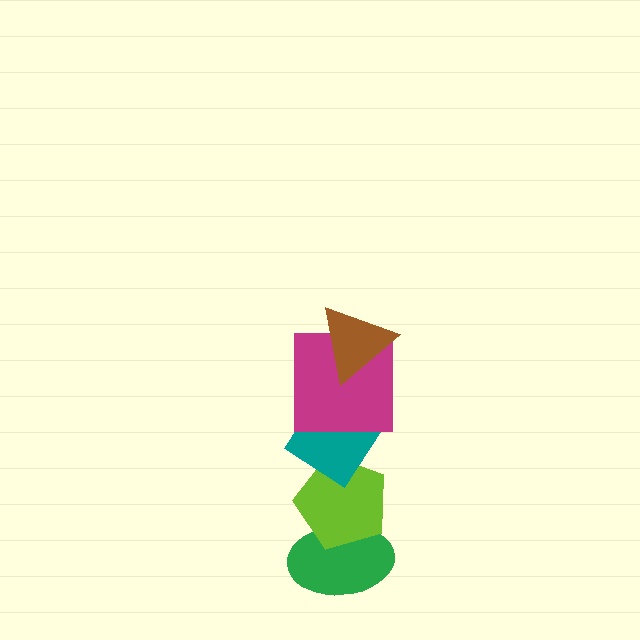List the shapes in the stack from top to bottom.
From top to bottom: the brown triangle, the magenta square, the teal diamond, the lime pentagon, the green ellipse.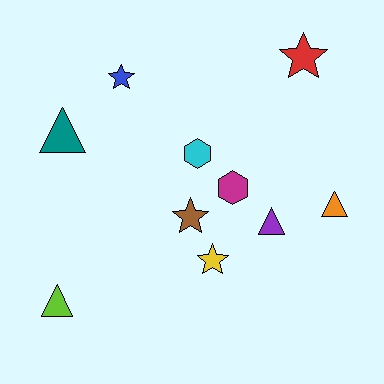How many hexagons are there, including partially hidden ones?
There are 2 hexagons.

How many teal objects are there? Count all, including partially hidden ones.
There is 1 teal object.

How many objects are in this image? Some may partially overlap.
There are 10 objects.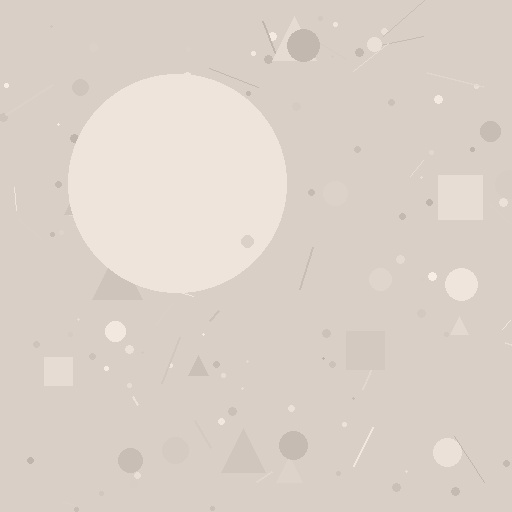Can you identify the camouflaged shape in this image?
The camouflaged shape is a circle.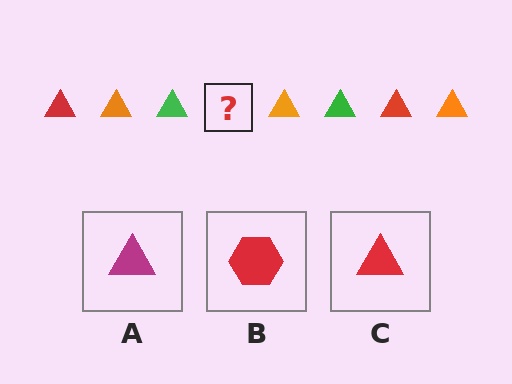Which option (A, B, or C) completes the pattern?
C.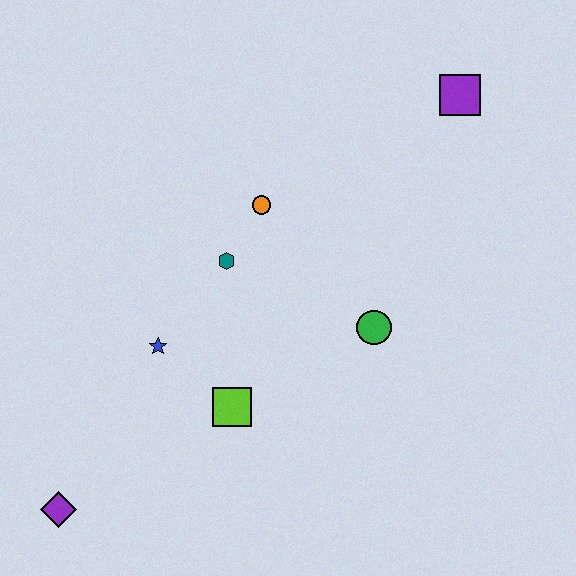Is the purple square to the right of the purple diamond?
Yes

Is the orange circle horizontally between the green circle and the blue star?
Yes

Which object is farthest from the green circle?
The purple diamond is farthest from the green circle.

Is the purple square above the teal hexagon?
Yes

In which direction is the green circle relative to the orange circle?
The green circle is below the orange circle.